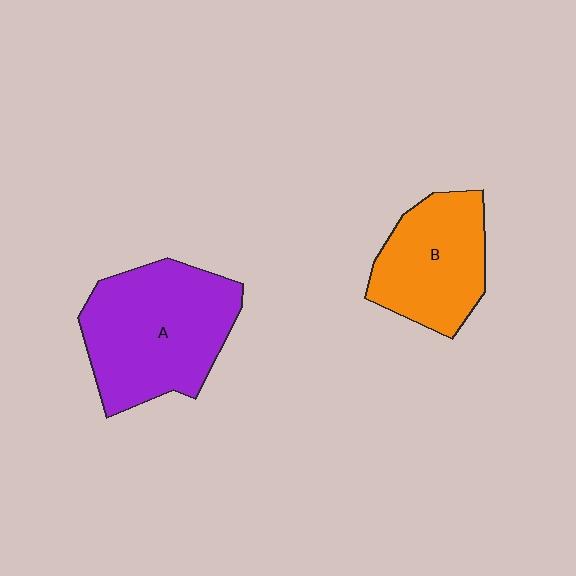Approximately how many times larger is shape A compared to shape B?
Approximately 1.4 times.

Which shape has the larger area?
Shape A (purple).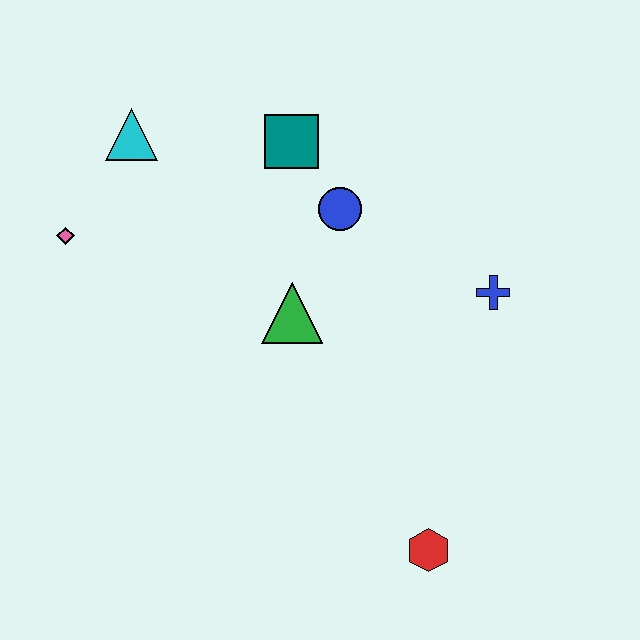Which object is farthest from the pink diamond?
The red hexagon is farthest from the pink diamond.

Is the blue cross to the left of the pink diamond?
No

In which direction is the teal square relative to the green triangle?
The teal square is above the green triangle.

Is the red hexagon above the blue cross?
No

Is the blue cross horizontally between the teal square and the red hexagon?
No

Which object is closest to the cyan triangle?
The pink diamond is closest to the cyan triangle.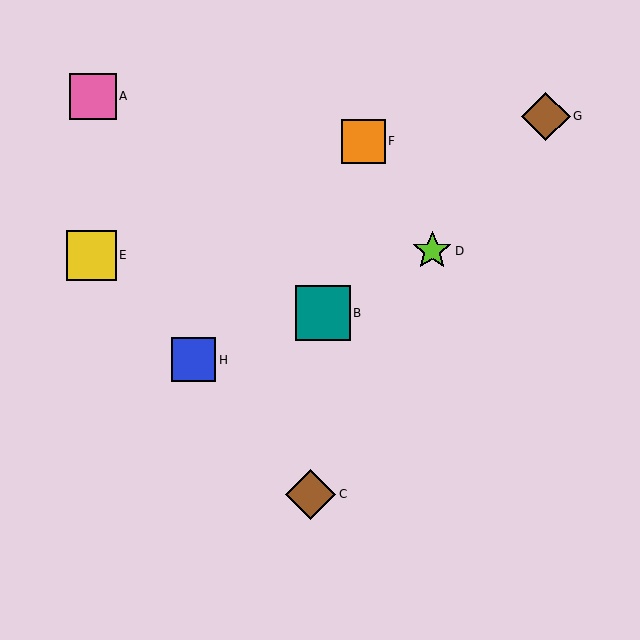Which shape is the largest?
The teal square (labeled B) is the largest.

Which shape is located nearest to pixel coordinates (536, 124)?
The brown diamond (labeled G) at (546, 117) is nearest to that location.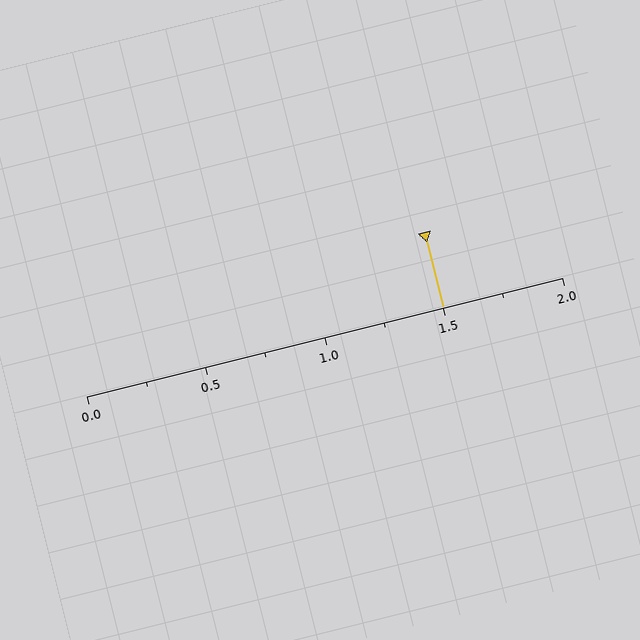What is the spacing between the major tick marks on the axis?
The major ticks are spaced 0.5 apart.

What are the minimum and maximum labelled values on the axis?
The axis runs from 0.0 to 2.0.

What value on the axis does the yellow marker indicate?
The marker indicates approximately 1.5.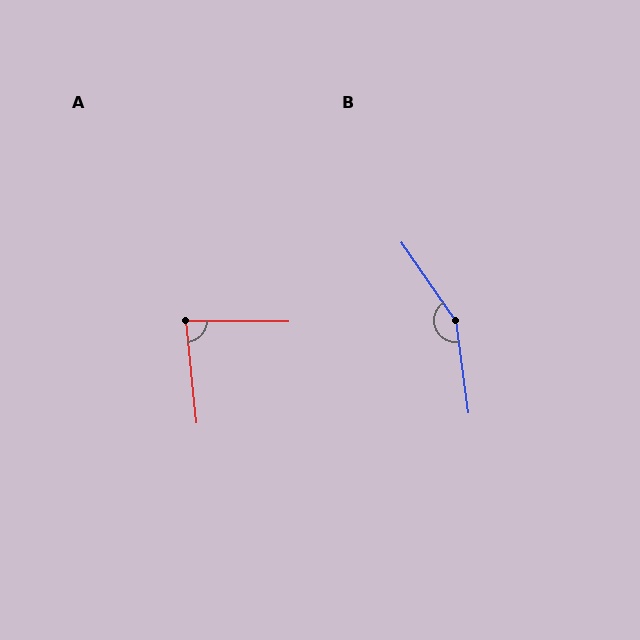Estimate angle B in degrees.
Approximately 153 degrees.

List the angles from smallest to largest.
A (84°), B (153°).